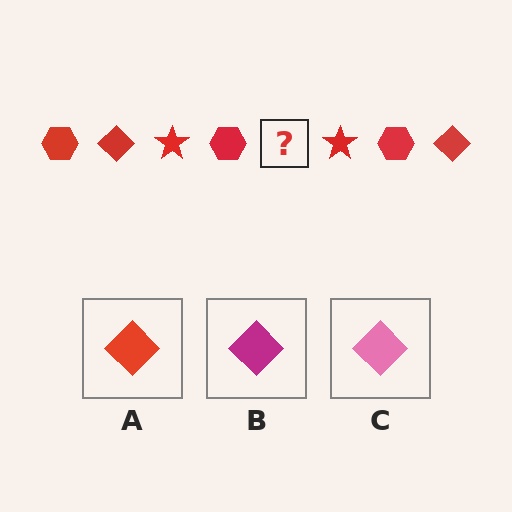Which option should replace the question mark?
Option A.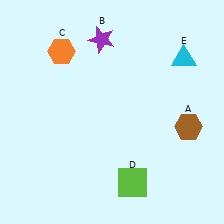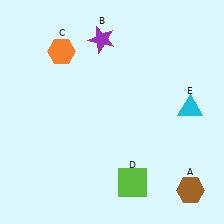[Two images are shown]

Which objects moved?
The objects that moved are: the brown hexagon (A), the cyan triangle (E).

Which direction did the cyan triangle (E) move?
The cyan triangle (E) moved down.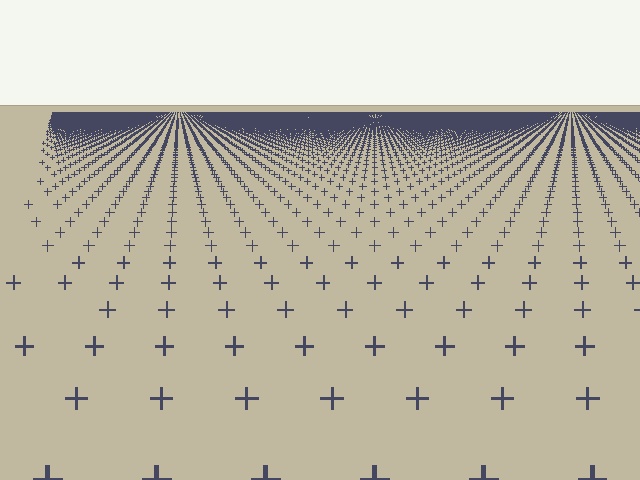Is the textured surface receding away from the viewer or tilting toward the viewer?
The surface is receding away from the viewer. Texture elements get smaller and denser toward the top.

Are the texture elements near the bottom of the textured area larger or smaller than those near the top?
Larger. Near the bottom, elements are closer to the viewer and appear at a bigger on-screen size.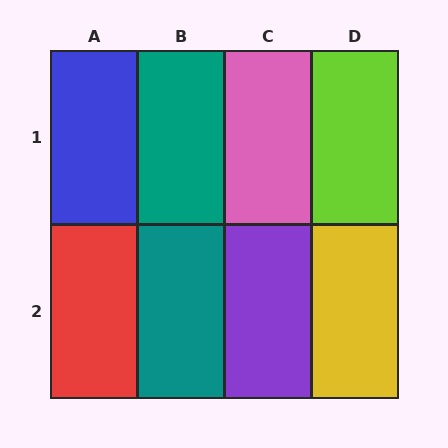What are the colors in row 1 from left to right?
Blue, teal, pink, lime.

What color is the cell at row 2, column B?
Teal.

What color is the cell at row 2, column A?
Red.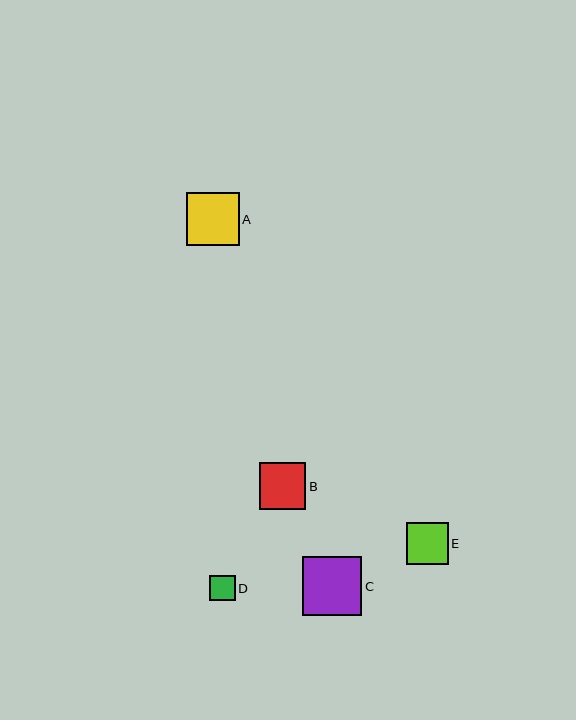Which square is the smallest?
Square D is the smallest with a size of approximately 25 pixels.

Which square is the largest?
Square C is the largest with a size of approximately 59 pixels.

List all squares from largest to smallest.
From largest to smallest: C, A, B, E, D.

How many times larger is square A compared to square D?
Square A is approximately 2.1 times the size of square D.